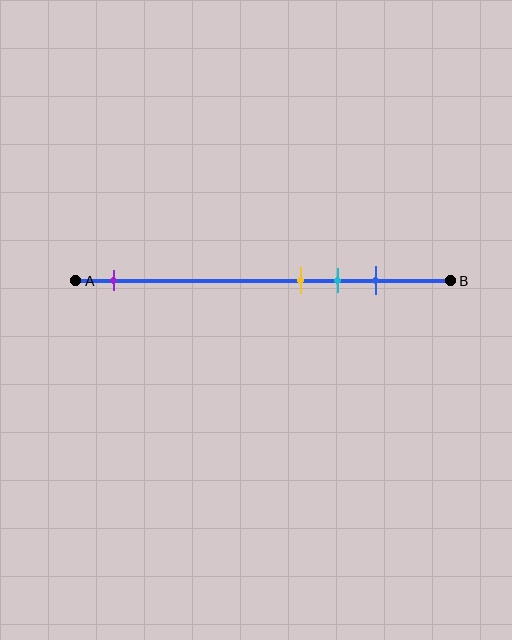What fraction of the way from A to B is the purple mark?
The purple mark is approximately 10% (0.1) of the way from A to B.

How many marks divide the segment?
There are 4 marks dividing the segment.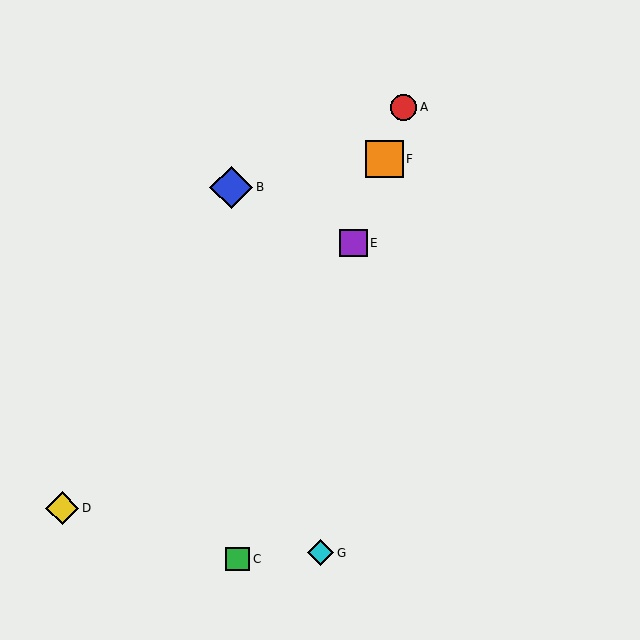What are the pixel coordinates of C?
Object C is at (238, 559).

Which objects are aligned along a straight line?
Objects A, C, E, F are aligned along a straight line.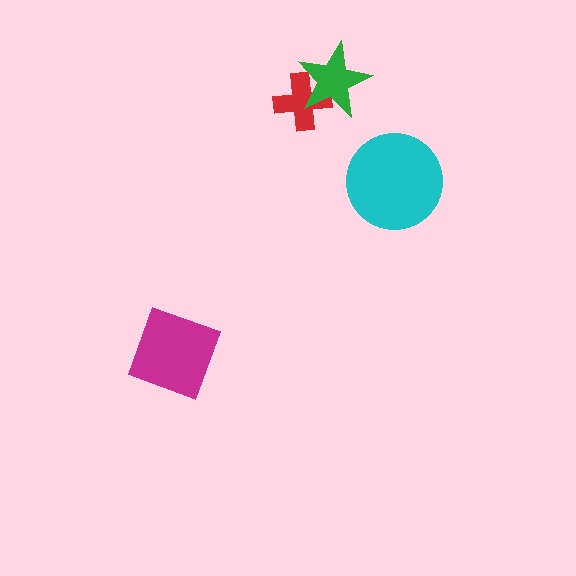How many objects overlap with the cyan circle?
0 objects overlap with the cyan circle.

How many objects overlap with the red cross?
1 object overlaps with the red cross.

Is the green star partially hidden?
No, no other shape covers it.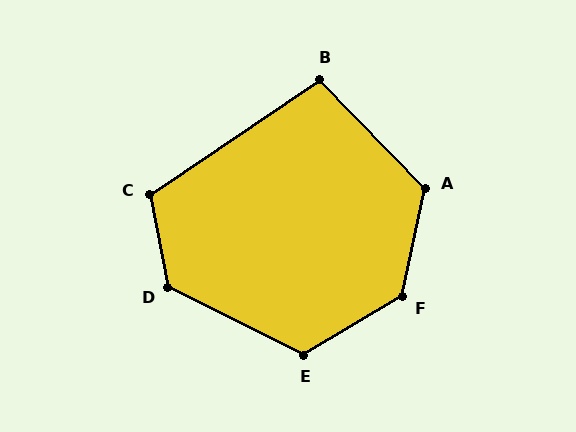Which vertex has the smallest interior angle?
B, at approximately 100 degrees.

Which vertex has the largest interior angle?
F, at approximately 132 degrees.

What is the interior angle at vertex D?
Approximately 128 degrees (obtuse).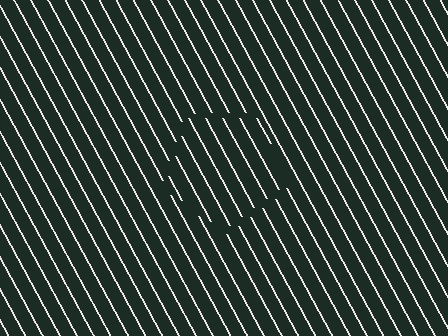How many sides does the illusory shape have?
5 sides — the line-ends trace a pentagon.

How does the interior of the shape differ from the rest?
The interior of the shape contains the same grating, shifted by half a period — the contour is defined by the phase discontinuity where line-ends from the inner and outer gratings abut.